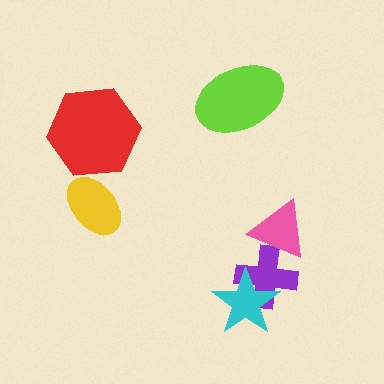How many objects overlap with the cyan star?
1 object overlaps with the cyan star.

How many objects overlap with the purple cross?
2 objects overlap with the purple cross.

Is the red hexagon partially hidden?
No, no other shape covers it.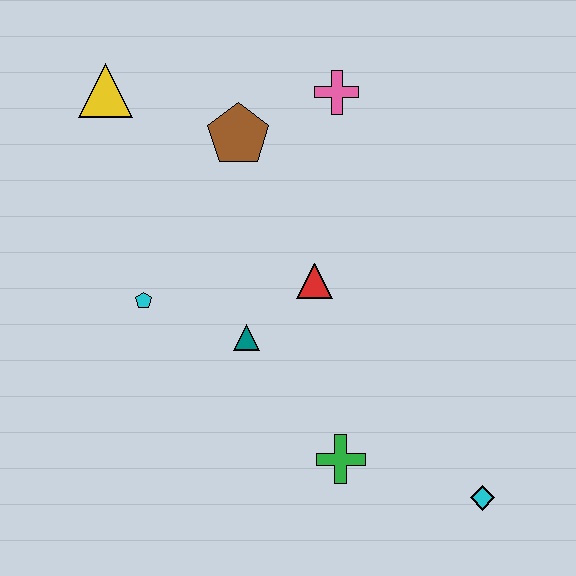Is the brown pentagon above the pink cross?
No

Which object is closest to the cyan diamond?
The green cross is closest to the cyan diamond.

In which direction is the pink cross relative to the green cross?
The pink cross is above the green cross.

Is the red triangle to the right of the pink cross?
No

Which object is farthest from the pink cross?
The cyan diamond is farthest from the pink cross.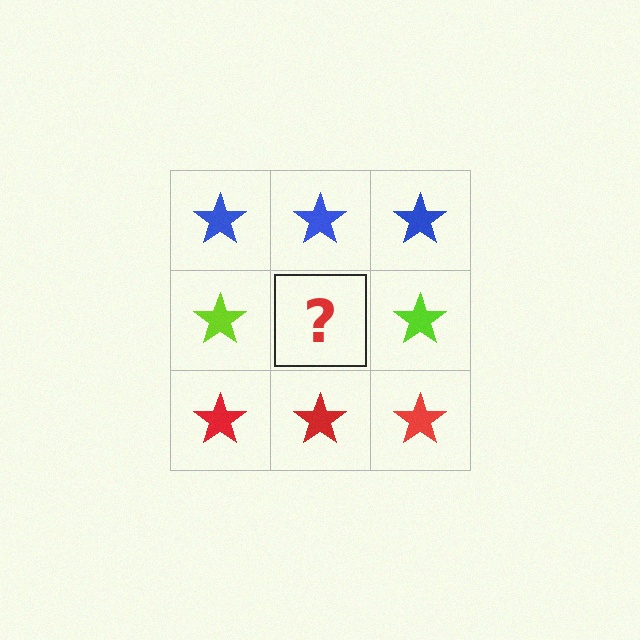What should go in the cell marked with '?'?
The missing cell should contain a lime star.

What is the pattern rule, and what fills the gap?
The rule is that each row has a consistent color. The gap should be filled with a lime star.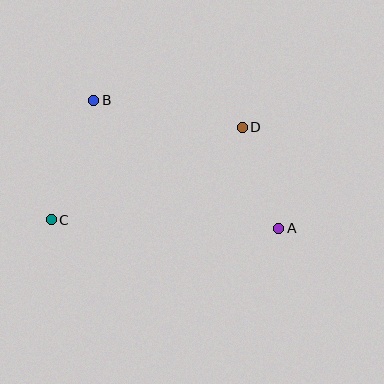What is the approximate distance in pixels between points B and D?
The distance between B and D is approximately 151 pixels.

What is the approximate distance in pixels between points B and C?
The distance between B and C is approximately 127 pixels.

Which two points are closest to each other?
Points A and D are closest to each other.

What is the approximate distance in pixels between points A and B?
The distance between A and B is approximately 225 pixels.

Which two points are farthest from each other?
Points A and C are farthest from each other.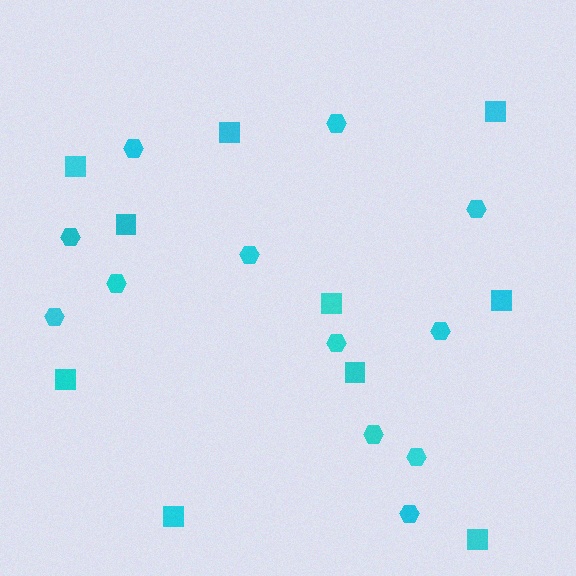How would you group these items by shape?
There are 2 groups: one group of hexagons (12) and one group of squares (10).